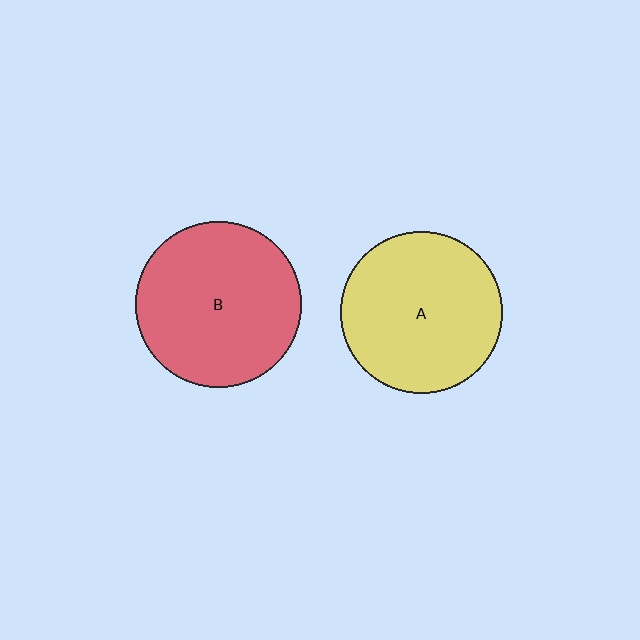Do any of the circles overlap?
No, none of the circles overlap.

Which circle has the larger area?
Circle B (red).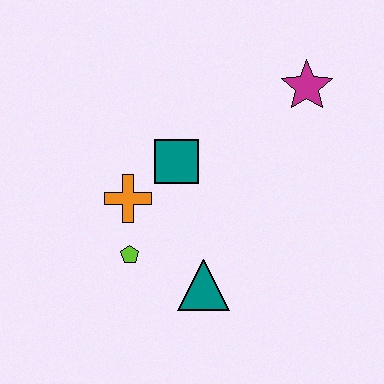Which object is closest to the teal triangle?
The lime pentagon is closest to the teal triangle.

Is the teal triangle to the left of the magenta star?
Yes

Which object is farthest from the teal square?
The magenta star is farthest from the teal square.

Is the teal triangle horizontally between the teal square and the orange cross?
No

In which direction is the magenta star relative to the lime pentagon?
The magenta star is to the right of the lime pentagon.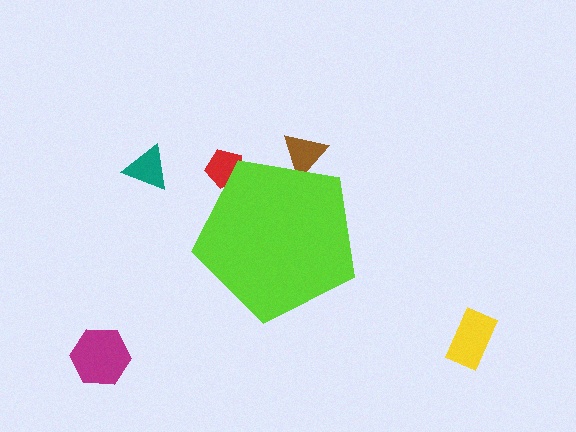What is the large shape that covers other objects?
A lime pentagon.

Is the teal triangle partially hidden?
No, the teal triangle is fully visible.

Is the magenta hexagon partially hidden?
No, the magenta hexagon is fully visible.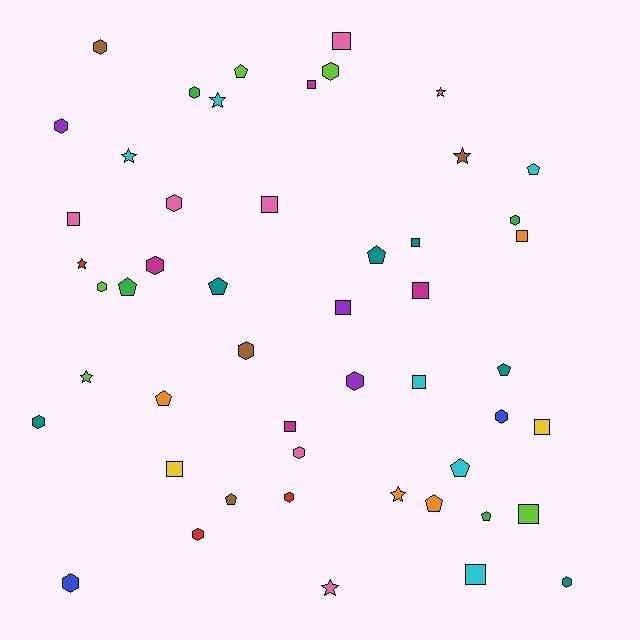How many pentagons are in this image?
There are 11 pentagons.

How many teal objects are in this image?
There are 6 teal objects.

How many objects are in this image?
There are 50 objects.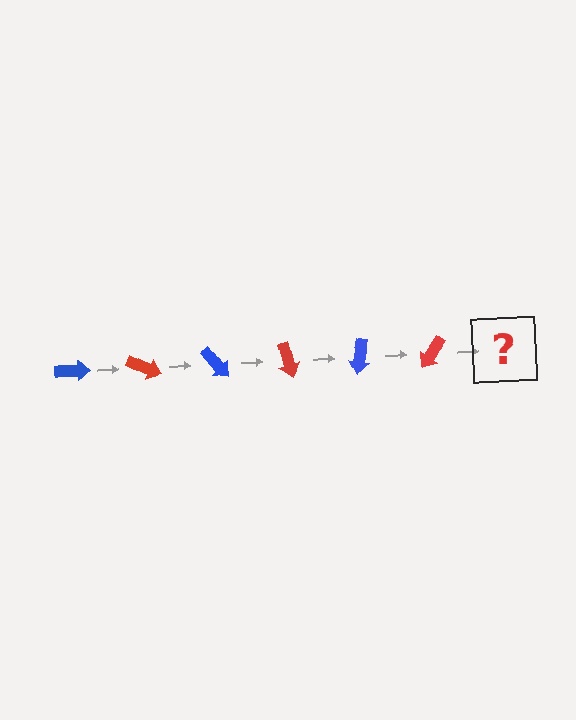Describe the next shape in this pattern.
It should be a blue arrow, rotated 150 degrees from the start.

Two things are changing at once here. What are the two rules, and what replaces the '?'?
The two rules are that it rotates 25 degrees each step and the color cycles through blue and red. The '?' should be a blue arrow, rotated 150 degrees from the start.